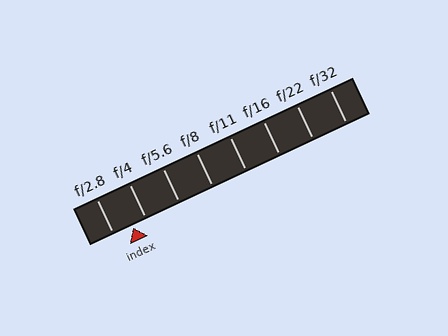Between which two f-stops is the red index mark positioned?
The index mark is between f/2.8 and f/4.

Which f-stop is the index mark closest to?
The index mark is closest to f/4.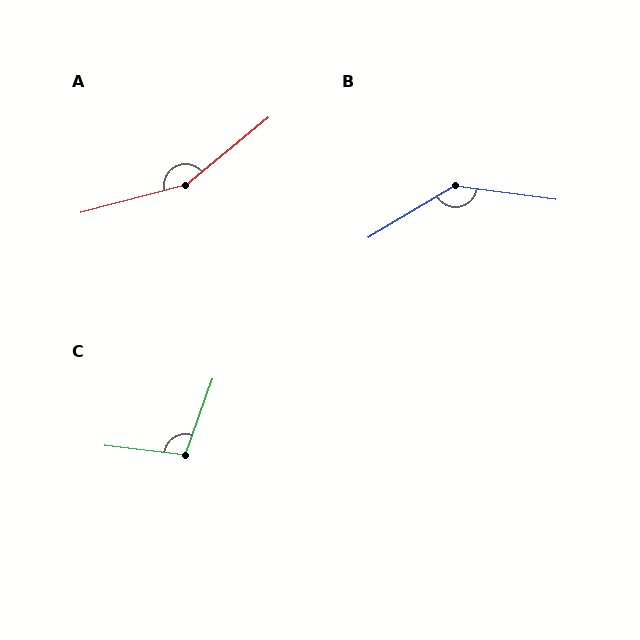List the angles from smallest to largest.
C (103°), B (141°), A (155°).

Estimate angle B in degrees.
Approximately 141 degrees.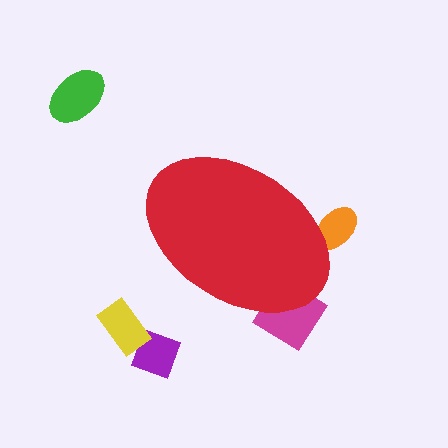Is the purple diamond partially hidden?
No, the purple diamond is fully visible.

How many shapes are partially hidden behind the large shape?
2 shapes are partially hidden.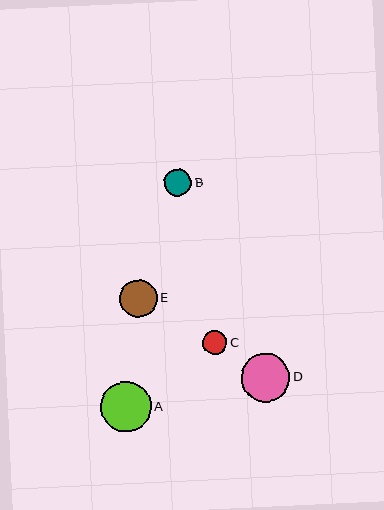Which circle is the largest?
Circle A is the largest with a size of approximately 51 pixels.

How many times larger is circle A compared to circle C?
Circle A is approximately 2.1 times the size of circle C.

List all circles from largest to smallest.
From largest to smallest: A, D, E, B, C.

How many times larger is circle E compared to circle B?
Circle E is approximately 1.4 times the size of circle B.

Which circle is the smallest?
Circle C is the smallest with a size of approximately 24 pixels.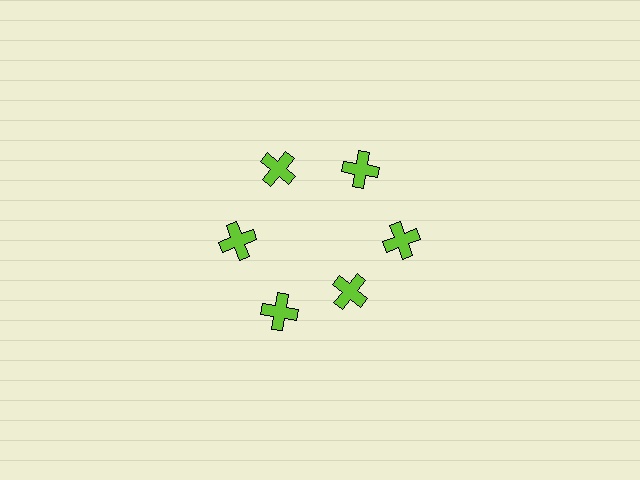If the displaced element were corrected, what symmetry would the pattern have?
It would have 6-fold rotational symmetry — the pattern would map onto itself every 60 degrees.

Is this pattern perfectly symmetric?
No. The 6 lime crosses are arranged in a ring, but one element near the 5 o'clock position is pulled inward toward the center, breaking the 6-fold rotational symmetry.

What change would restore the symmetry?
The symmetry would be restored by moving it outward, back onto the ring so that all 6 crosses sit at equal angles and equal distance from the center.